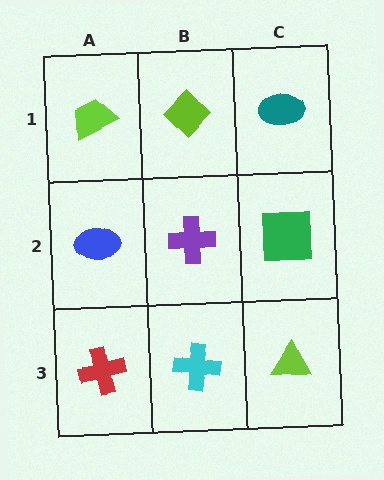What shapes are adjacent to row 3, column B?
A purple cross (row 2, column B), a red cross (row 3, column A), a lime triangle (row 3, column C).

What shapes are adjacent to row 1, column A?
A blue ellipse (row 2, column A), a lime diamond (row 1, column B).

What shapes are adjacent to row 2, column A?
A lime trapezoid (row 1, column A), a red cross (row 3, column A), a purple cross (row 2, column B).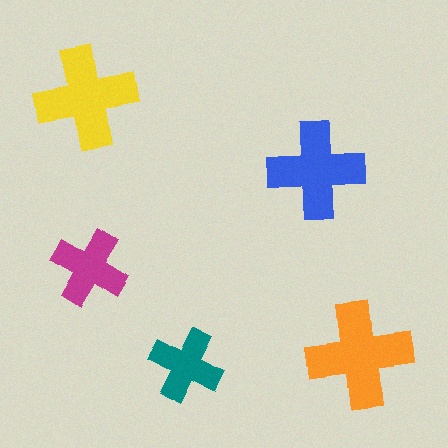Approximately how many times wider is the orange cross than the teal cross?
About 1.5 times wider.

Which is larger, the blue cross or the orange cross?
The orange one.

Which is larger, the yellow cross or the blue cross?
The yellow one.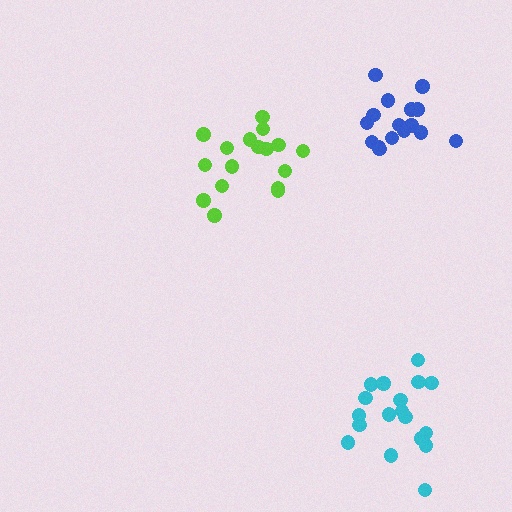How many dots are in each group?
Group 1: 18 dots, Group 2: 17 dots, Group 3: 16 dots (51 total).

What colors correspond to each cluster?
The clusters are colored: cyan, lime, blue.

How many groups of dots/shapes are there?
There are 3 groups.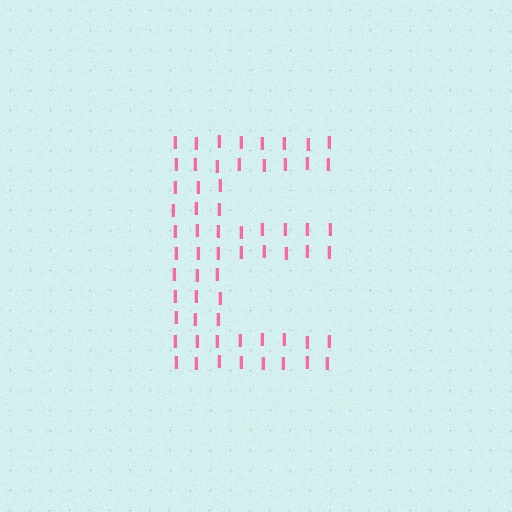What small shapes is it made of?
It is made of small letter I's.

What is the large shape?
The large shape is the letter E.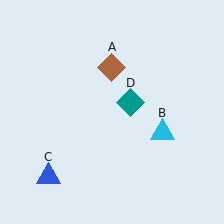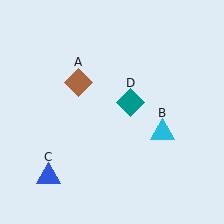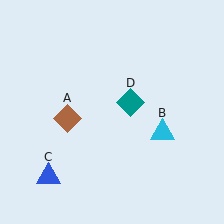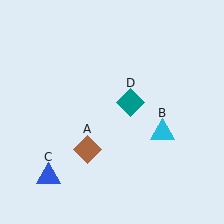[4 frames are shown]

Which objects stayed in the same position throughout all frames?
Cyan triangle (object B) and blue triangle (object C) and teal diamond (object D) remained stationary.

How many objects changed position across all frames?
1 object changed position: brown diamond (object A).